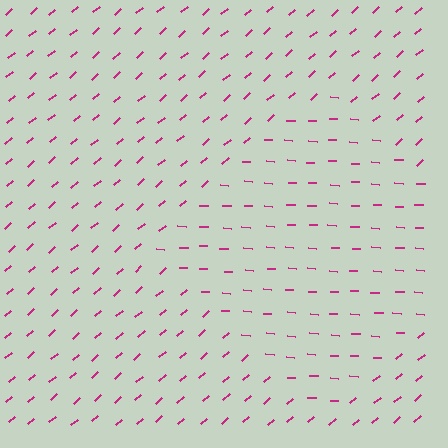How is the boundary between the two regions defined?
The boundary is defined purely by a change in line orientation (approximately 45 degrees difference). All lines are the same color and thickness.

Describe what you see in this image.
The image is filled with small magenta line segments. A diamond region in the image has lines oriented differently from the surrounding lines, creating a visible texture boundary.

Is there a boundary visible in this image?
Yes, there is a texture boundary formed by a change in line orientation.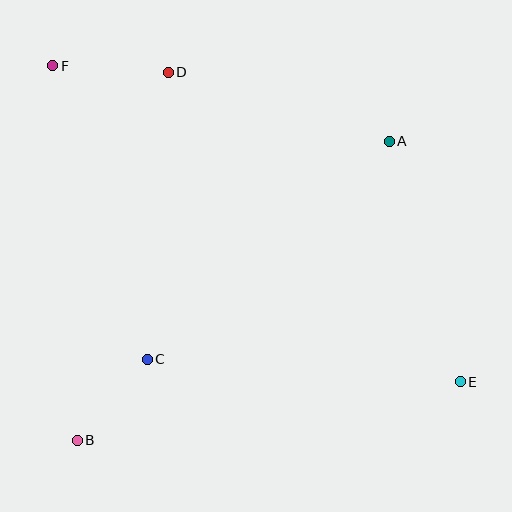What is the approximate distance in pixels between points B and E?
The distance between B and E is approximately 387 pixels.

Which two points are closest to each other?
Points B and C are closest to each other.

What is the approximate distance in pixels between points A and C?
The distance between A and C is approximately 326 pixels.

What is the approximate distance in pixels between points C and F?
The distance between C and F is approximately 308 pixels.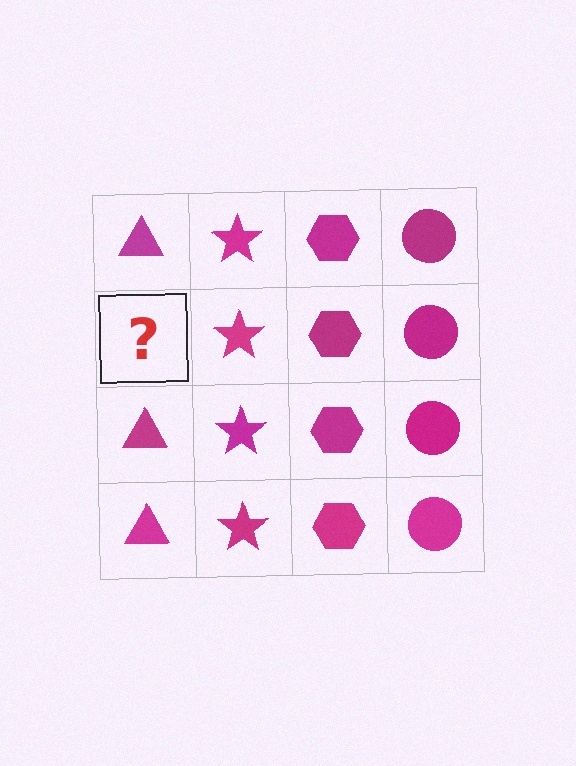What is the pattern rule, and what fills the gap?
The rule is that each column has a consistent shape. The gap should be filled with a magenta triangle.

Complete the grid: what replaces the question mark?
The question mark should be replaced with a magenta triangle.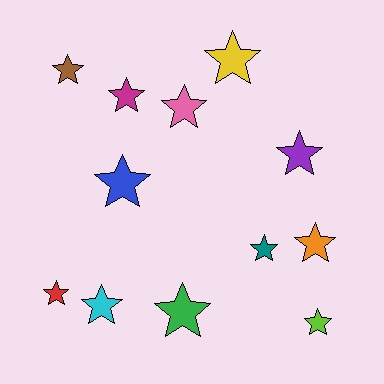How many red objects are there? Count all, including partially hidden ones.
There is 1 red object.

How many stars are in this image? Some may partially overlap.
There are 12 stars.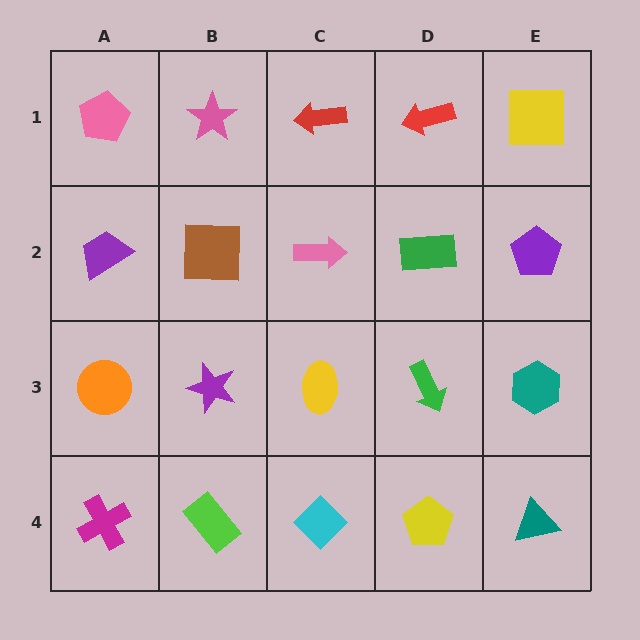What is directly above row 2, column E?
A yellow square.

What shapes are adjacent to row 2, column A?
A pink pentagon (row 1, column A), an orange circle (row 3, column A), a brown square (row 2, column B).